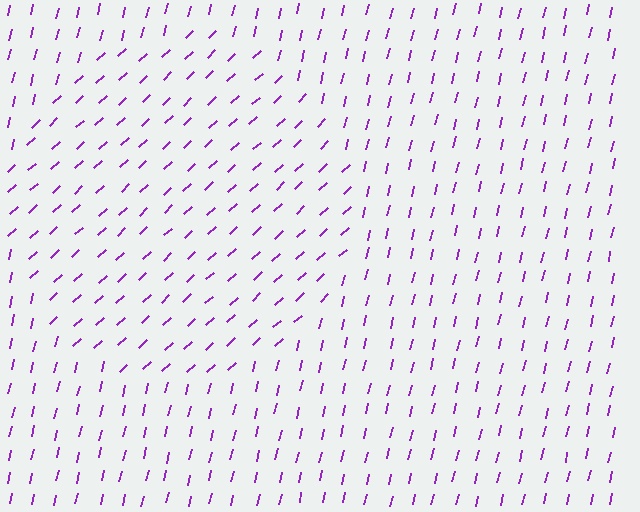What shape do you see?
I see a circle.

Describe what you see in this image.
The image is filled with small purple line segments. A circle region in the image has lines oriented differently from the surrounding lines, creating a visible texture boundary.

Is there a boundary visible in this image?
Yes, there is a texture boundary formed by a change in line orientation.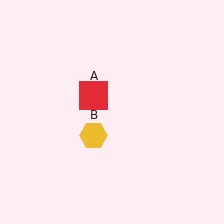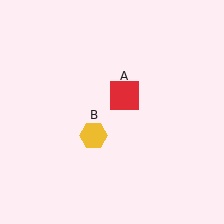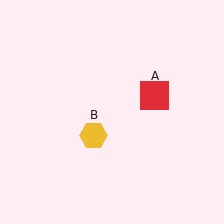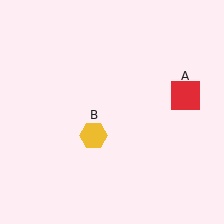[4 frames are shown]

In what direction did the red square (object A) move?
The red square (object A) moved right.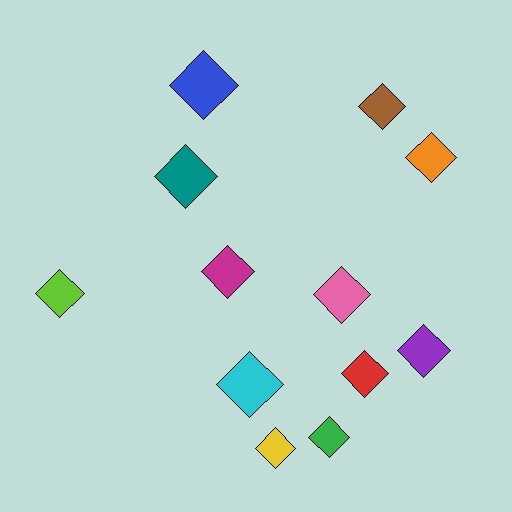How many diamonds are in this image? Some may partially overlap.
There are 12 diamonds.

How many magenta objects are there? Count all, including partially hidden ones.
There is 1 magenta object.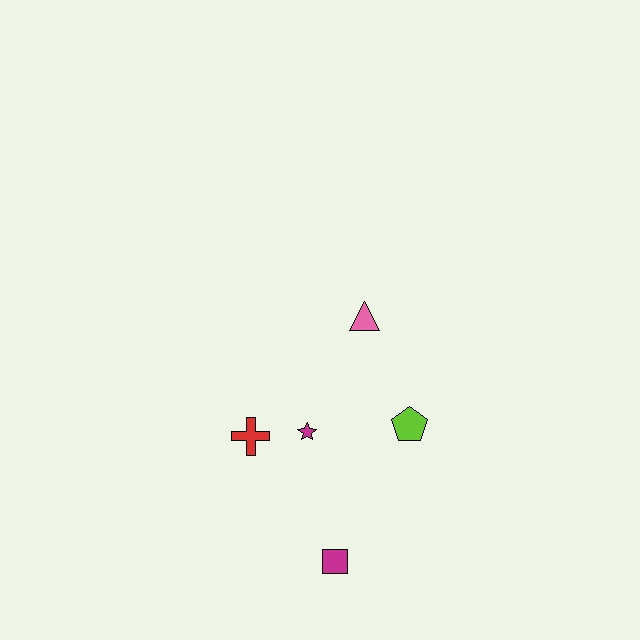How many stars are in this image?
There is 1 star.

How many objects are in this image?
There are 5 objects.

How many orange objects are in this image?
There are no orange objects.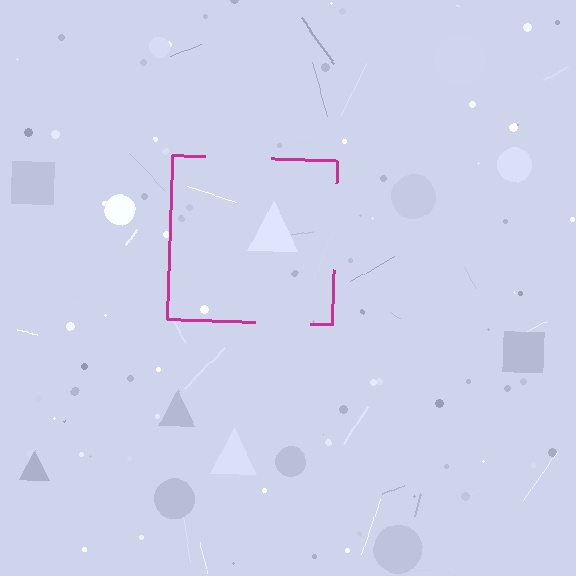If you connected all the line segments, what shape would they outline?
They would outline a square.